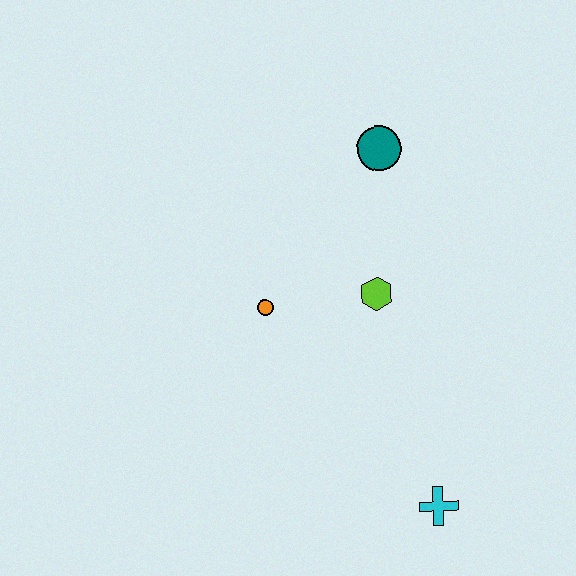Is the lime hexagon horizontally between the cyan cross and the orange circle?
Yes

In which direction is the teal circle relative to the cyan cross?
The teal circle is above the cyan cross.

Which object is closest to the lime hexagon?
The orange circle is closest to the lime hexagon.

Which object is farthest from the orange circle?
The cyan cross is farthest from the orange circle.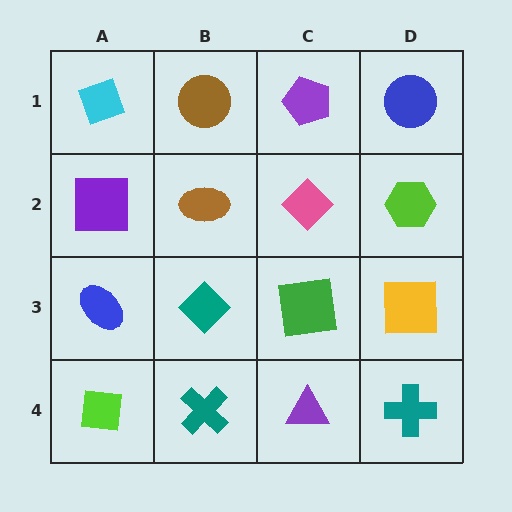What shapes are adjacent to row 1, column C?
A pink diamond (row 2, column C), a brown circle (row 1, column B), a blue circle (row 1, column D).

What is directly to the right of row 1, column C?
A blue circle.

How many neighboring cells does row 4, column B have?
3.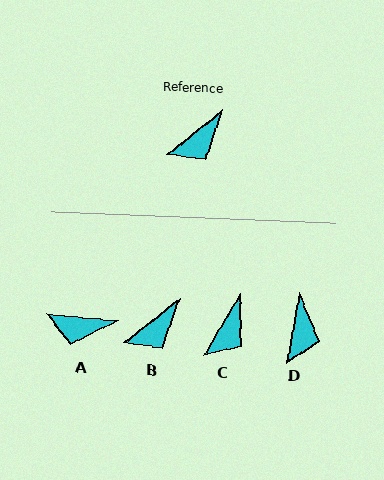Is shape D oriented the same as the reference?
No, it is off by about 41 degrees.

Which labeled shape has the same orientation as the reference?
B.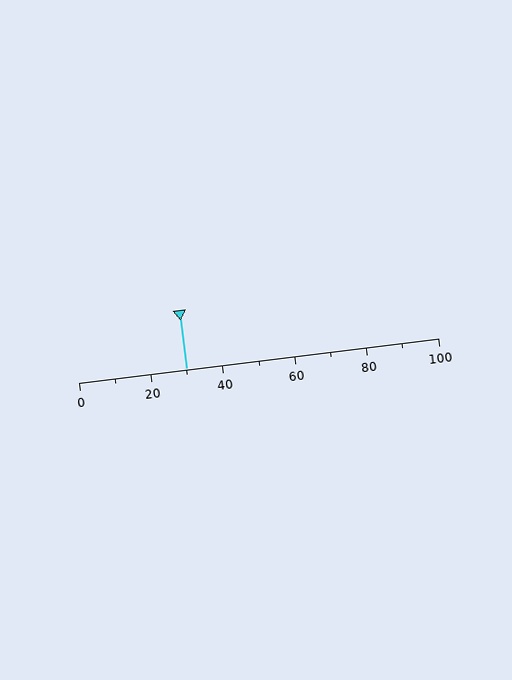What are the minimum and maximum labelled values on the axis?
The axis runs from 0 to 100.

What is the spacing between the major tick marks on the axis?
The major ticks are spaced 20 apart.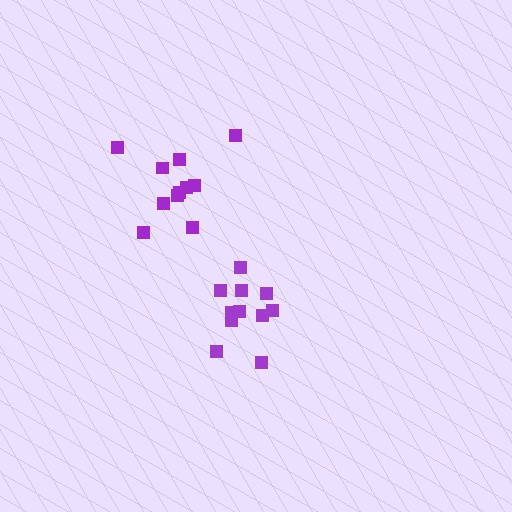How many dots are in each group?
Group 1: 11 dots, Group 2: 11 dots (22 total).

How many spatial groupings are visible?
There are 2 spatial groupings.